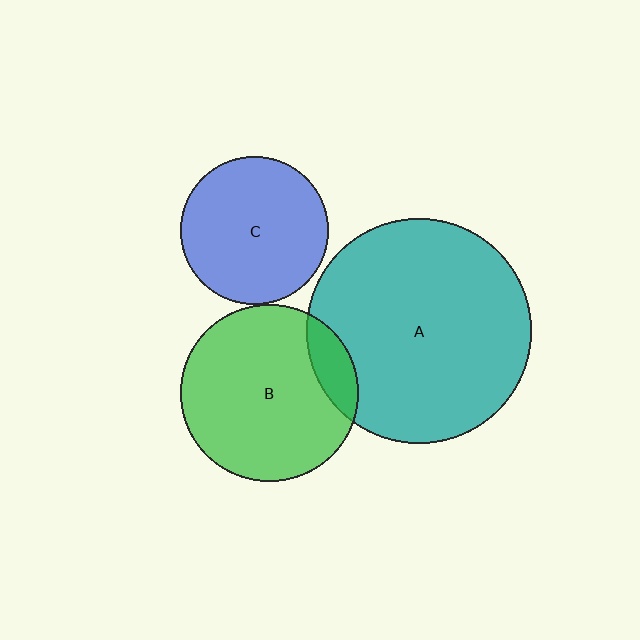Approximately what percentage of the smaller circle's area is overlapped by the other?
Approximately 15%.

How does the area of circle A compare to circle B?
Approximately 1.6 times.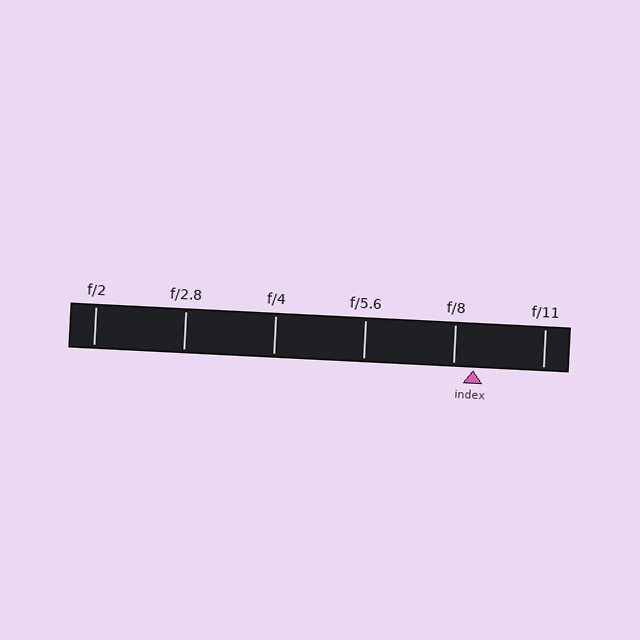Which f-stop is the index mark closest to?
The index mark is closest to f/8.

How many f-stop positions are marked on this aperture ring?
There are 6 f-stop positions marked.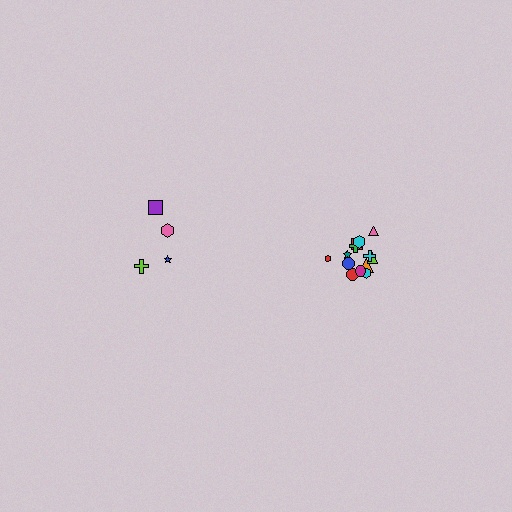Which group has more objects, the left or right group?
The right group.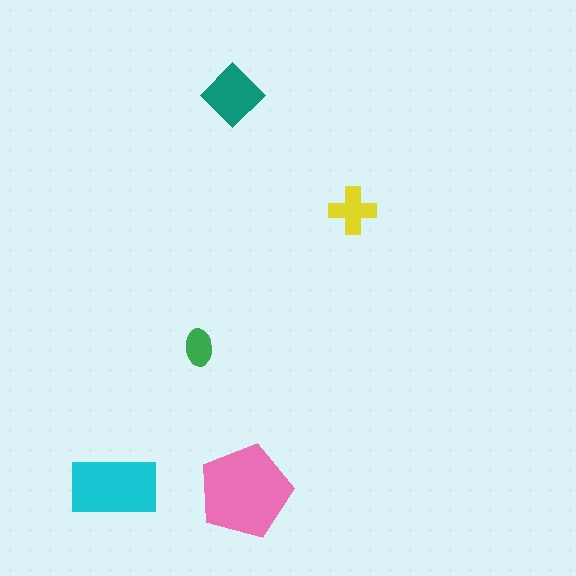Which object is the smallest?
The green ellipse.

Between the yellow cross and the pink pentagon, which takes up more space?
The pink pentagon.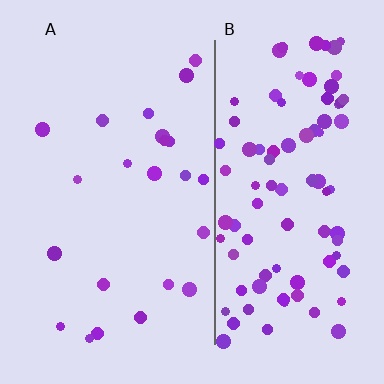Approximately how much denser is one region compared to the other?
Approximately 4.1× — region B over region A.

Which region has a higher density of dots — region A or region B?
B (the right).